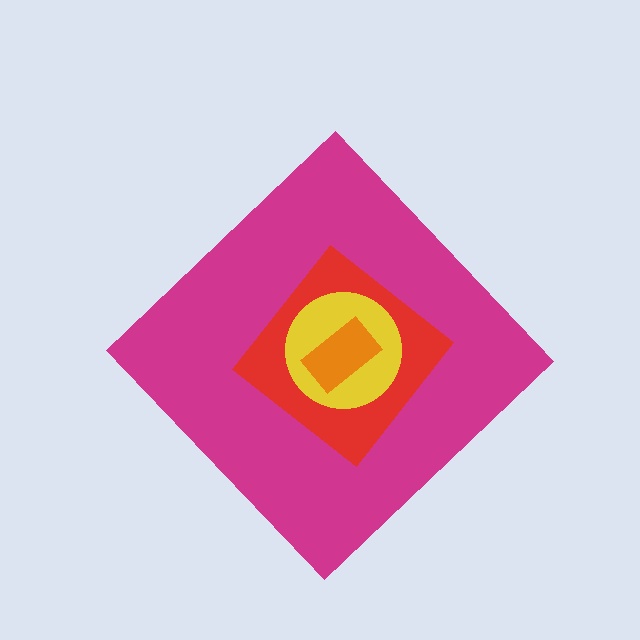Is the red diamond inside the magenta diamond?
Yes.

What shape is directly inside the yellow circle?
The orange rectangle.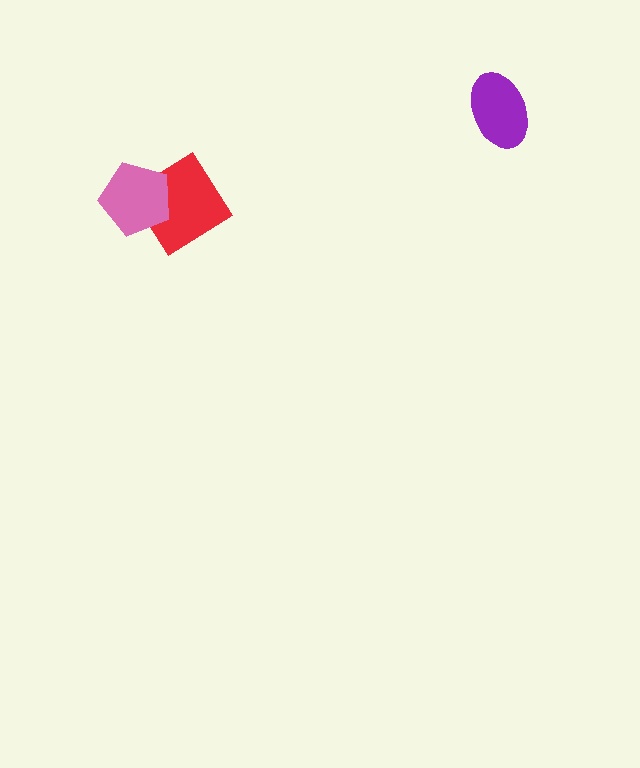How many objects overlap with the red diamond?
1 object overlaps with the red diamond.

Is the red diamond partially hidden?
Yes, it is partially covered by another shape.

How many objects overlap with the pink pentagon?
1 object overlaps with the pink pentagon.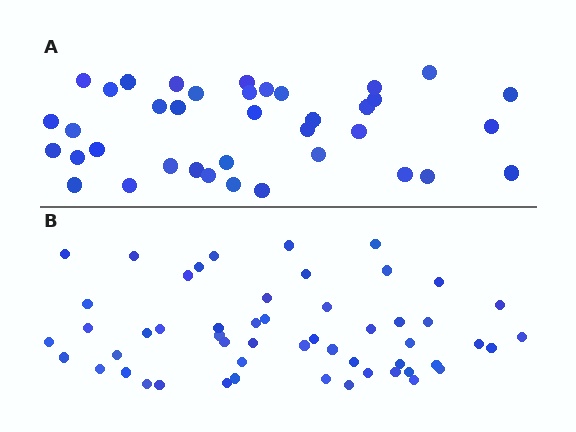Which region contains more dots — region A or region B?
Region B (the bottom region) has more dots.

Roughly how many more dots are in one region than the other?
Region B has approximately 15 more dots than region A.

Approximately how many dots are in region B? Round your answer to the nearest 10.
About 50 dots. (The exact count is 53, which rounds to 50.)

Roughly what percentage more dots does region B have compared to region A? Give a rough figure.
About 40% more.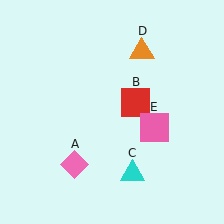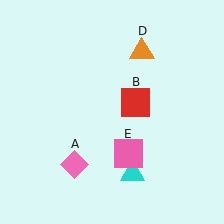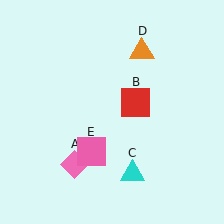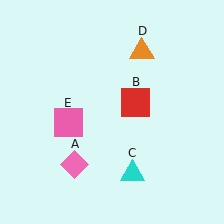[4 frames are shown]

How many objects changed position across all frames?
1 object changed position: pink square (object E).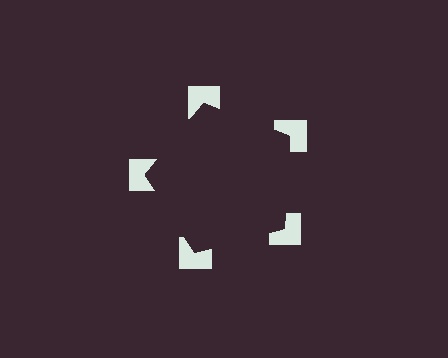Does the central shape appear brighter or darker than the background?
It typically appears slightly darker than the background, even though no actual brightness change is drawn.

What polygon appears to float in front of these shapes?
An illusory pentagon — its edges are inferred from the aligned wedge cuts in the notched squares, not physically drawn.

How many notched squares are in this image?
There are 5 — one at each vertex of the illusory pentagon.